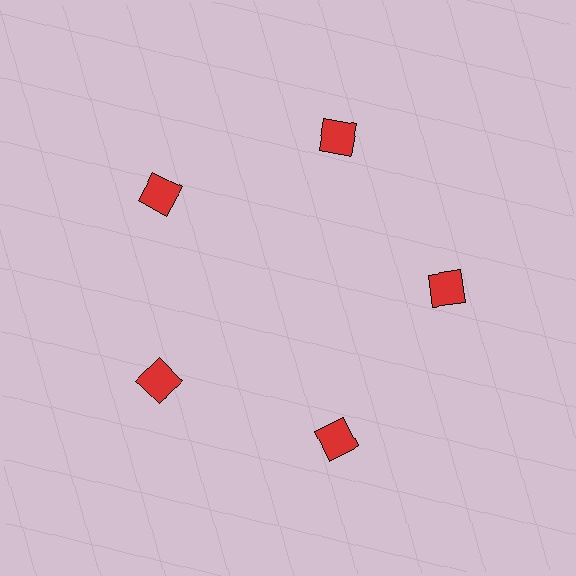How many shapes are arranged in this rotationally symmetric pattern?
There are 5 shapes, arranged in 5 groups of 1.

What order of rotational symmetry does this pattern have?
This pattern has 5-fold rotational symmetry.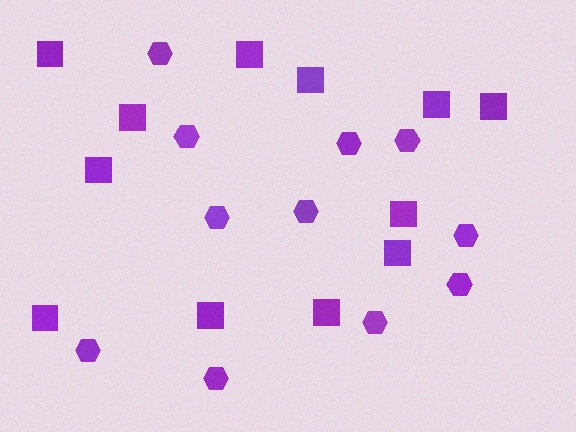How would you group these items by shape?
There are 2 groups: one group of squares (12) and one group of hexagons (11).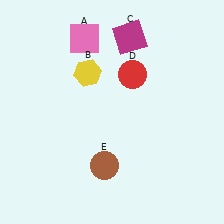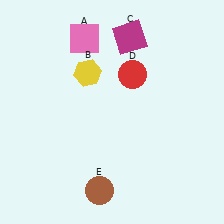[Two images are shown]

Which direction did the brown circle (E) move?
The brown circle (E) moved down.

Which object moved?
The brown circle (E) moved down.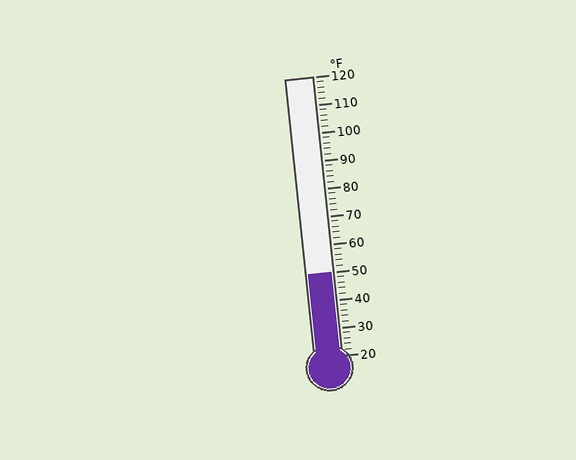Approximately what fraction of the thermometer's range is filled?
The thermometer is filled to approximately 30% of its range.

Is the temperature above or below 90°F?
The temperature is below 90°F.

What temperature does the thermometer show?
The thermometer shows approximately 50°F.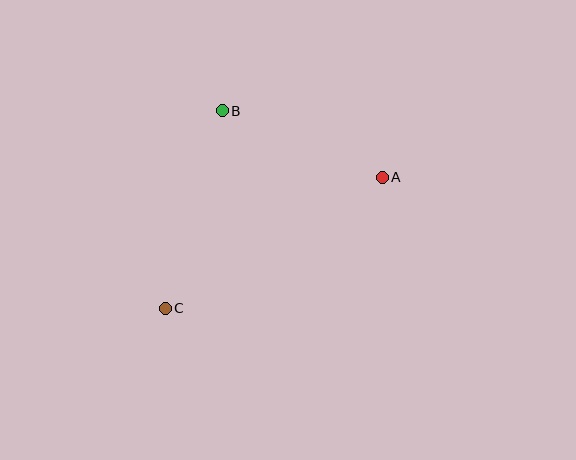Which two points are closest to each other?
Points A and B are closest to each other.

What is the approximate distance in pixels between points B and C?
The distance between B and C is approximately 205 pixels.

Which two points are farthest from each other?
Points A and C are farthest from each other.